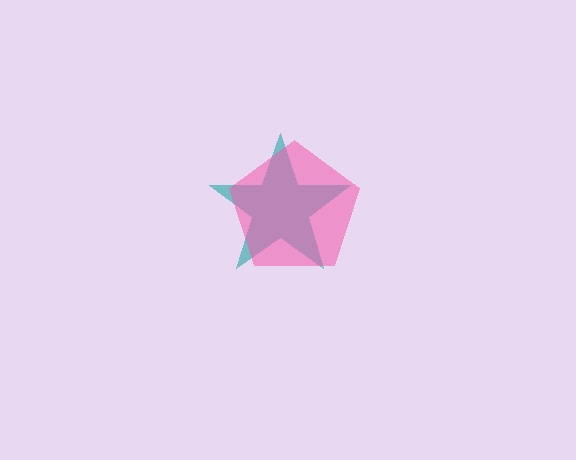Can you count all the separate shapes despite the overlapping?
Yes, there are 2 separate shapes.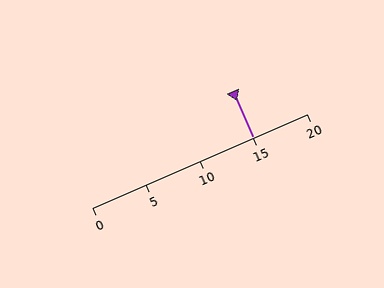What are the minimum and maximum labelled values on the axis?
The axis runs from 0 to 20.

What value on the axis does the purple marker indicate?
The marker indicates approximately 15.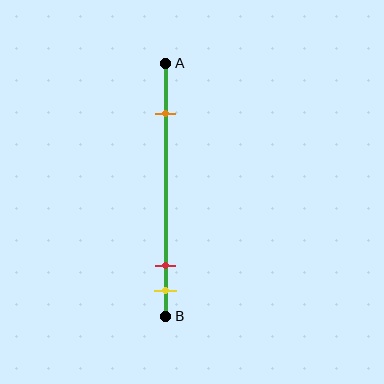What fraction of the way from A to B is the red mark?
The red mark is approximately 80% (0.8) of the way from A to B.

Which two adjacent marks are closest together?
The red and yellow marks are the closest adjacent pair.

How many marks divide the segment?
There are 3 marks dividing the segment.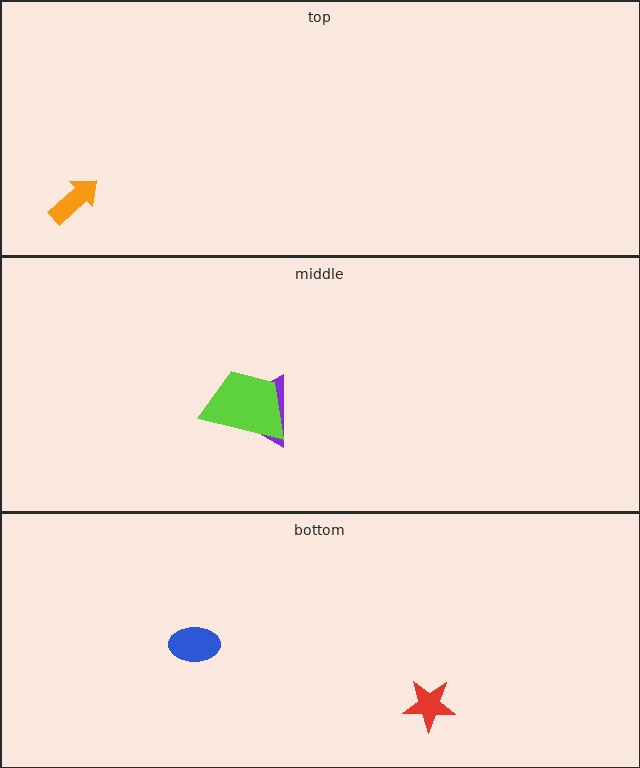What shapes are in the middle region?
The purple triangle, the lime trapezoid.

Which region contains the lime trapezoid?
The middle region.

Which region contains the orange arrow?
The top region.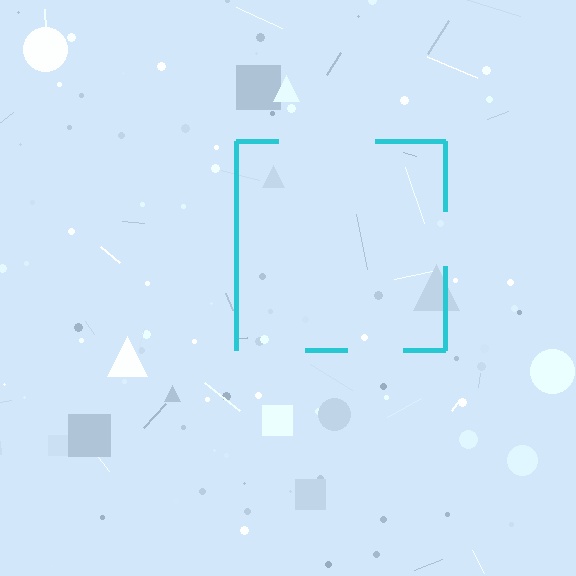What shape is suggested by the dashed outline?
The dashed outline suggests a square.